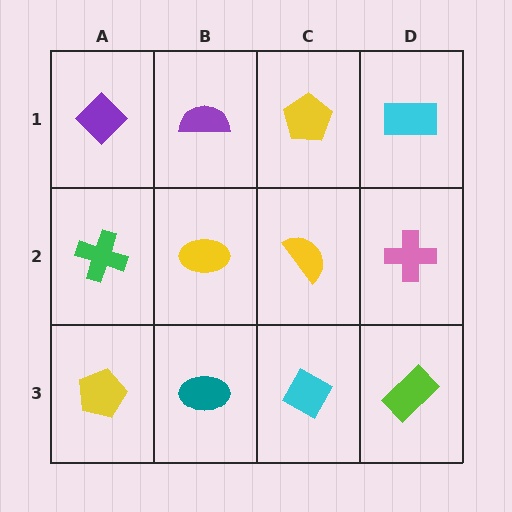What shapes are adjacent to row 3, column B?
A yellow ellipse (row 2, column B), a yellow pentagon (row 3, column A), a cyan diamond (row 3, column C).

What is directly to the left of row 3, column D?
A cyan diamond.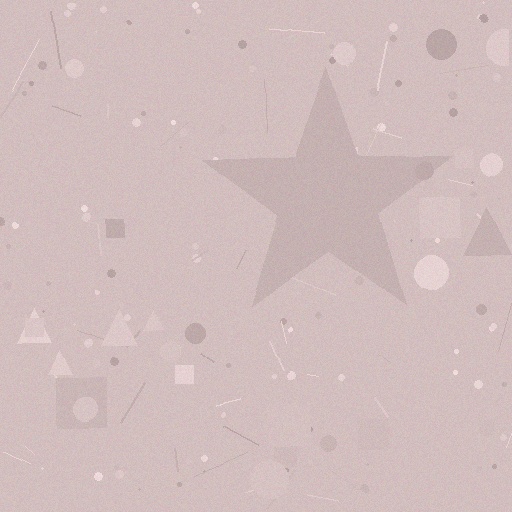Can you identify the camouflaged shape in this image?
The camouflaged shape is a star.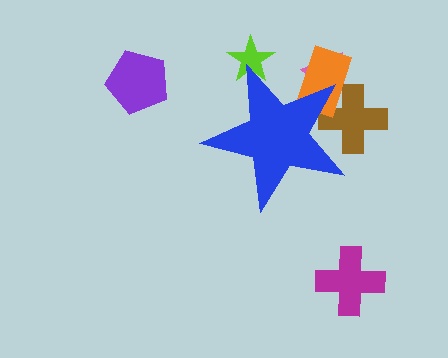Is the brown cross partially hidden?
Yes, the brown cross is partially hidden behind the blue star.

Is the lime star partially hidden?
Yes, the lime star is partially hidden behind the blue star.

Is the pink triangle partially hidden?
Yes, the pink triangle is partially hidden behind the blue star.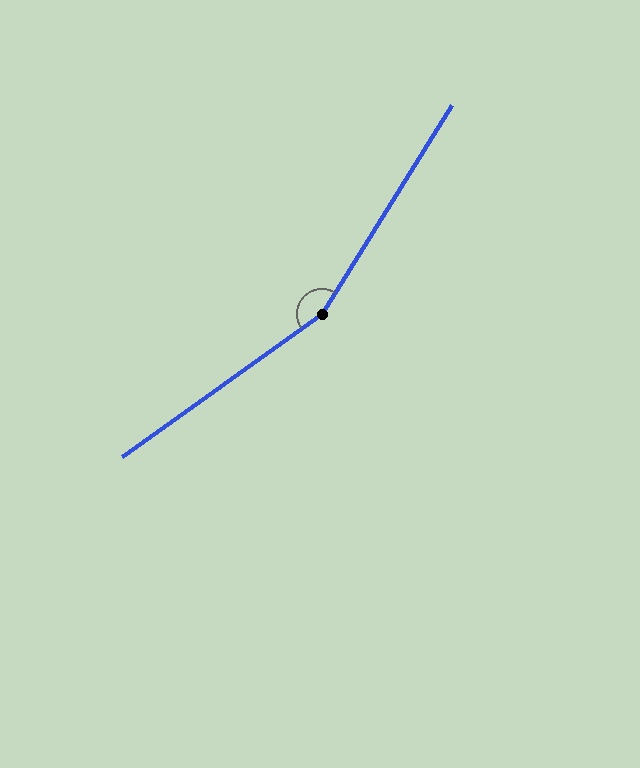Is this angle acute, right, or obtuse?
It is obtuse.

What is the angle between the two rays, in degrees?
Approximately 158 degrees.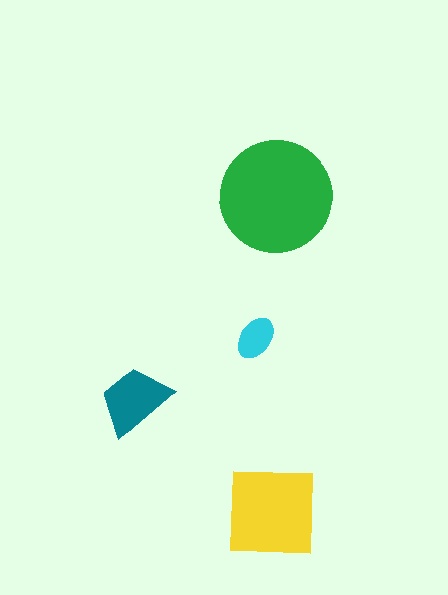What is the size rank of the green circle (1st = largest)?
1st.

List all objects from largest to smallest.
The green circle, the yellow square, the teal trapezoid, the cyan ellipse.